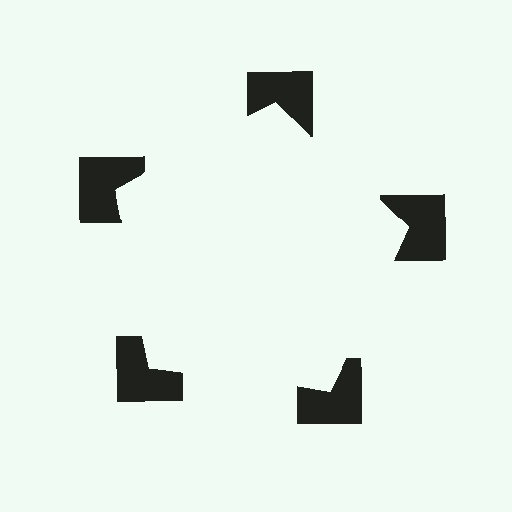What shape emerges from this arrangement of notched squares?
An illusory pentagon — its edges are inferred from the aligned wedge cuts in the notched squares, not physically drawn.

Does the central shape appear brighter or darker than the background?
It typically appears slightly brighter than the background, even though no actual brightness change is drawn.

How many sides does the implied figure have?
5 sides.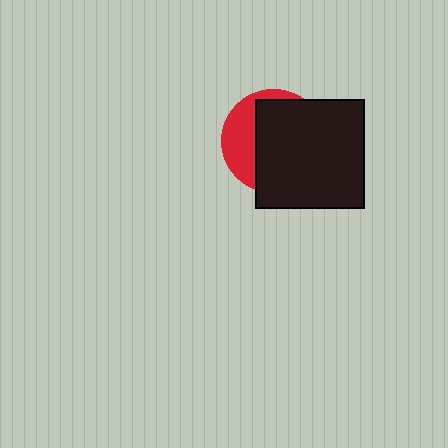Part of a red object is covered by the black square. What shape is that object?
It is a circle.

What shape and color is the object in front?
The object in front is a black square.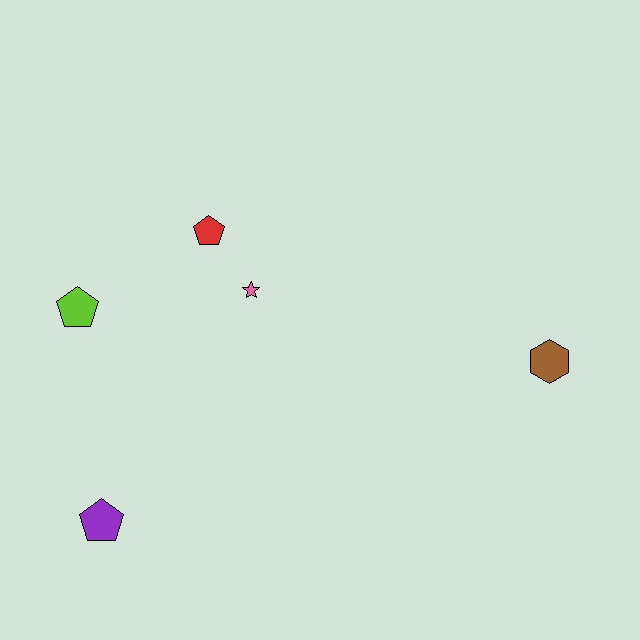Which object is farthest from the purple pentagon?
The brown hexagon is farthest from the purple pentagon.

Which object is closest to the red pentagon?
The pink star is closest to the red pentagon.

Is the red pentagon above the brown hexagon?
Yes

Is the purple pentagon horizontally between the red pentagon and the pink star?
No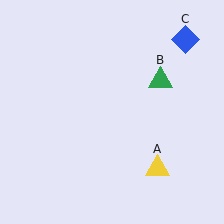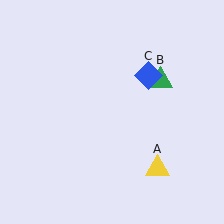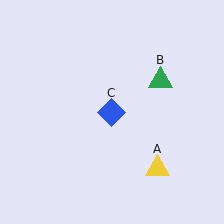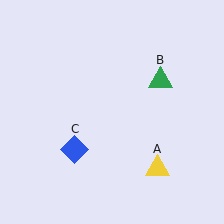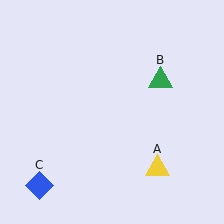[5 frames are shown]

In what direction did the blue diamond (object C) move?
The blue diamond (object C) moved down and to the left.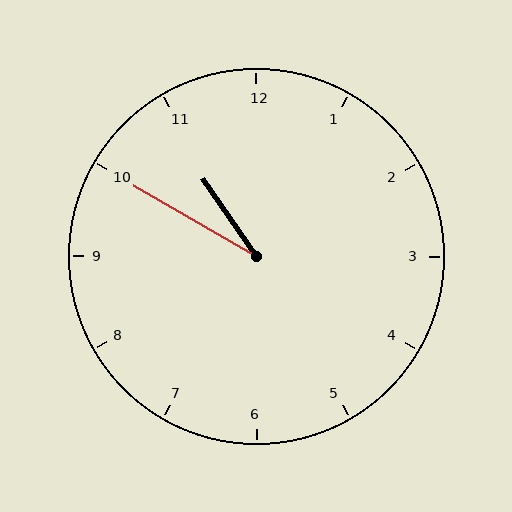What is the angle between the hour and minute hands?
Approximately 25 degrees.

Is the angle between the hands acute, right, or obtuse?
It is acute.